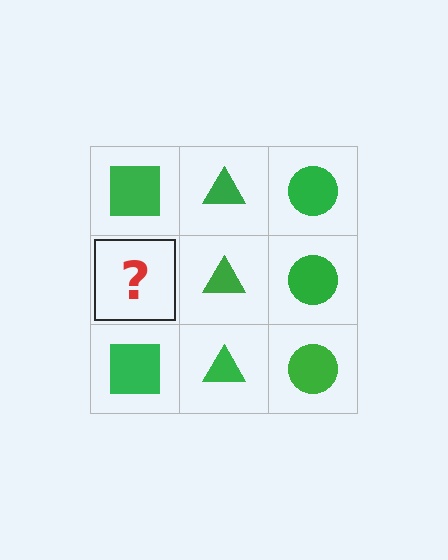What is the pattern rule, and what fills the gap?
The rule is that each column has a consistent shape. The gap should be filled with a green square.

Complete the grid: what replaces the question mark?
The question mark should be replaced with a green square.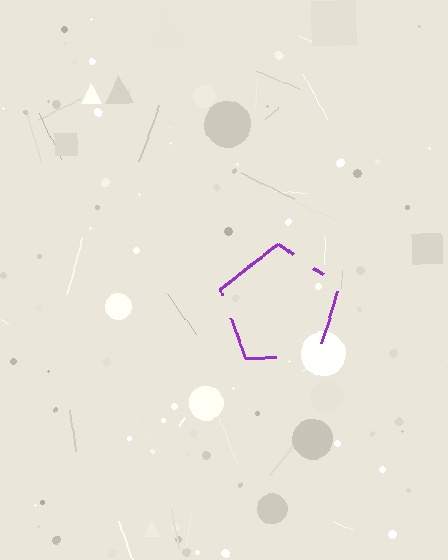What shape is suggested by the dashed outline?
The dashed outline suggests a pentagon.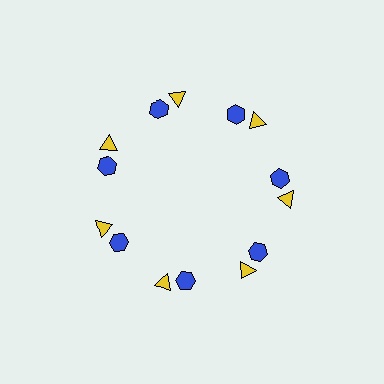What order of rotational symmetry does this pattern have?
This pattern has 7-fold rotational symmetry.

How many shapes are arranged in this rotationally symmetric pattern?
There are 14 shapes, arranged in 7 groups of 2.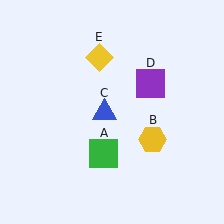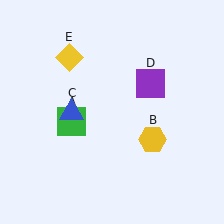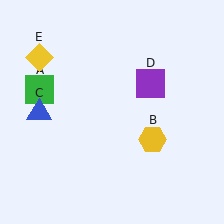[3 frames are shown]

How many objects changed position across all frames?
3 objects changed position: green square (object A), blue triangle (object C), yellow diamond (object E).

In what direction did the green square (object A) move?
The green square (object A) moved up and to the left.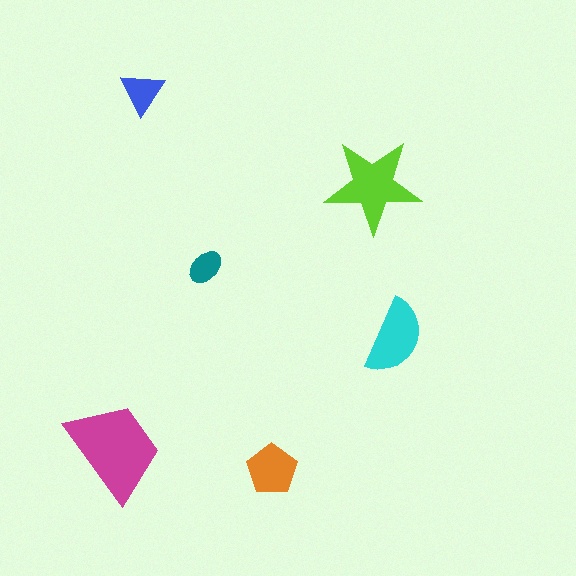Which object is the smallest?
The teal ellipse.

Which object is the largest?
The magenta trapezoid.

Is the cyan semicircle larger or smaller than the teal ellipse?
Larger.